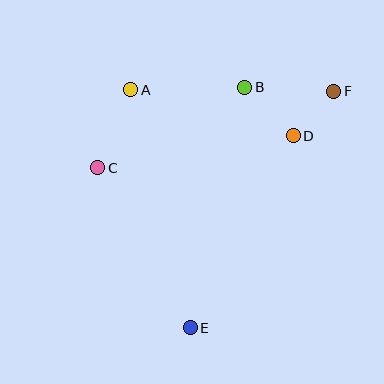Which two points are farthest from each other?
Points E and F are farthest from each other.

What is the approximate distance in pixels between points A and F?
The distance between A and F is approximately 203 pixels.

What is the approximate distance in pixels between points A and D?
The distance between A and D is approximately 169 pixels.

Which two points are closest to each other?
Points D and F are closest to each other.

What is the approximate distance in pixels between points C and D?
The distance between C and D is approximately 198 pixels.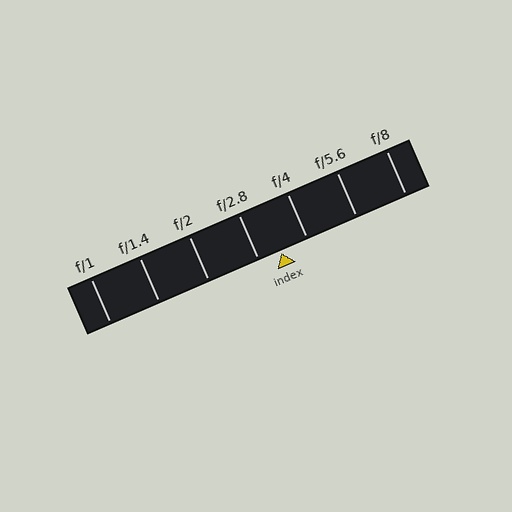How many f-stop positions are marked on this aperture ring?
There are 7 f-stop positions marked.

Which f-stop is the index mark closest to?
The index mark is closest to f/2.8.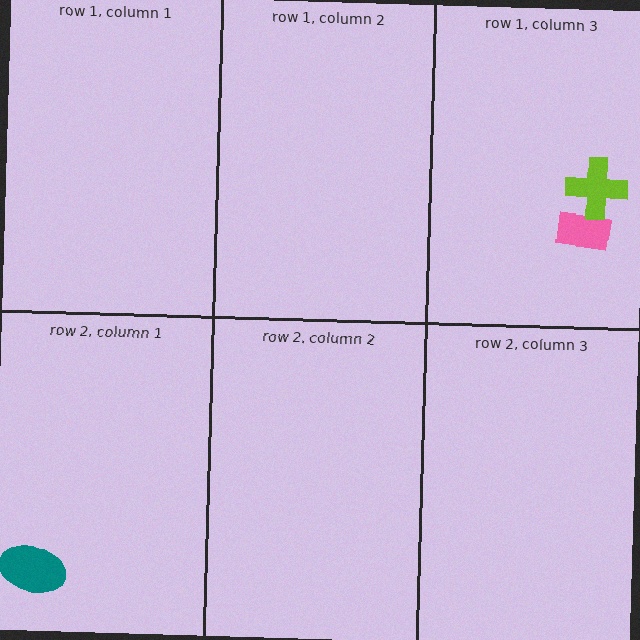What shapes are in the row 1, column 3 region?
The pink rectangle, the lime cross.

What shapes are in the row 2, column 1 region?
The teal ellipse.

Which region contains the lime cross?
The row 1, column 3 region.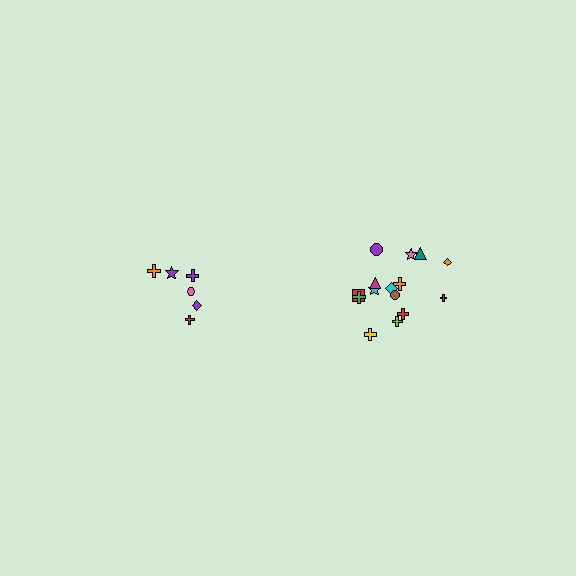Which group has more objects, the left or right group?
The right group.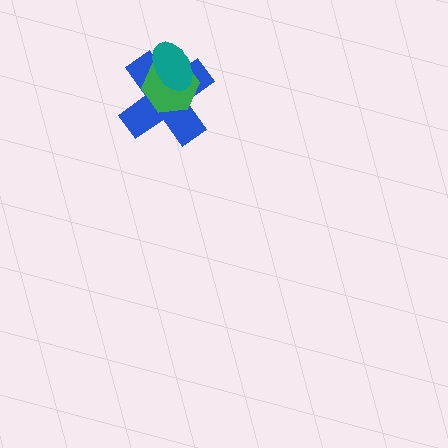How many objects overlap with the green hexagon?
2 objects overlap with the green hexagon.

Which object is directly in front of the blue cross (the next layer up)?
The green hexagon is directly in front of the blue cross.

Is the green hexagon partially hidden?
Yes, it is partially covered by another shape.